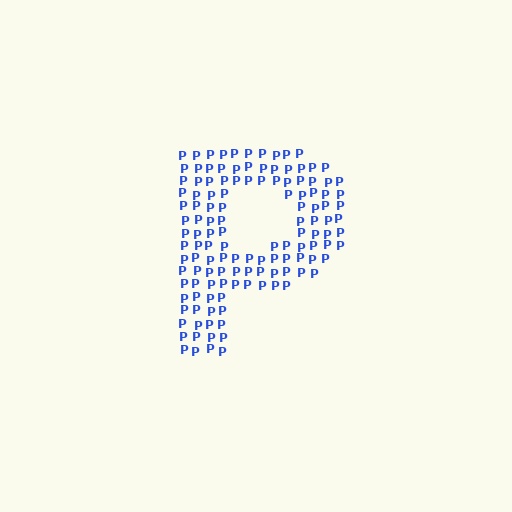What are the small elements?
The small elements are letter P's.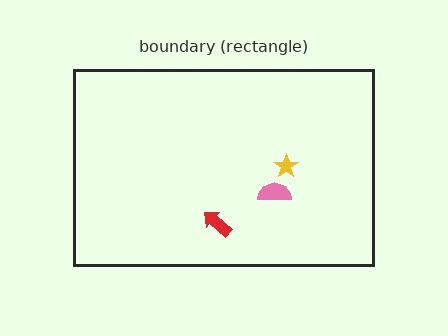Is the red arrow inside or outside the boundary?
Inside.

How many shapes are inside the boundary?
3 inside, 0 outside.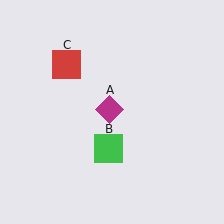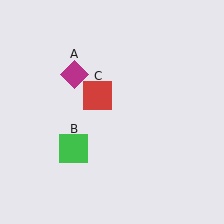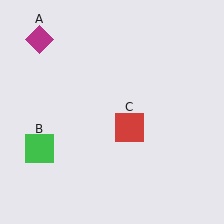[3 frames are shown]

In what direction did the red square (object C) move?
The red square (object C) moved down and to the right.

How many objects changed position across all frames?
3 objects changed position: magenta diamond (object A), green square (object B), red square (object C).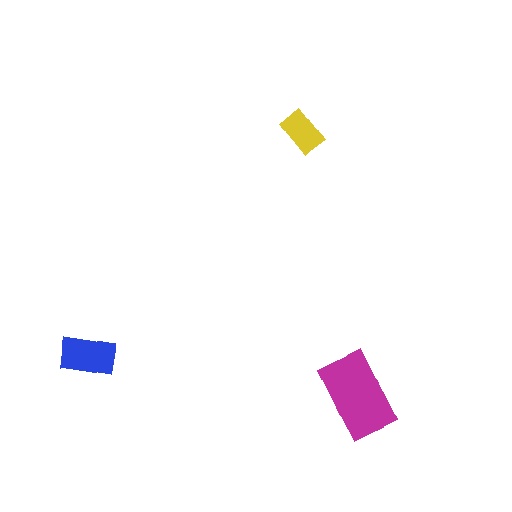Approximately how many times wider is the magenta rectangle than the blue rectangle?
About 1.5 times wider.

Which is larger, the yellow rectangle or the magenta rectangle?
The magenta one.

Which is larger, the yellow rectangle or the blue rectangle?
The blue one.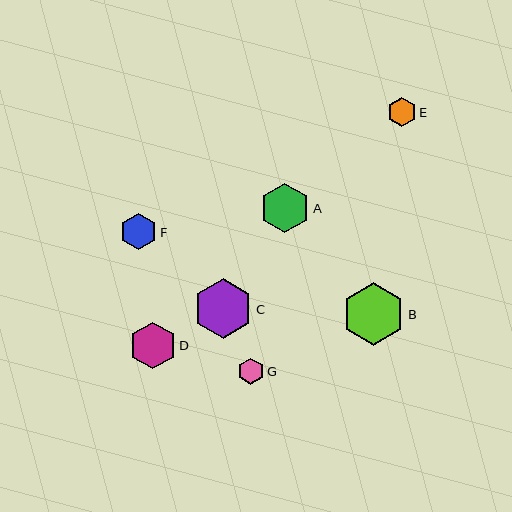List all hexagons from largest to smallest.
From largest to smallest: B, C, A, D, F, E, G.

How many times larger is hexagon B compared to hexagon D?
Hexagon B is approximately 1.3 times the size of hexagon D.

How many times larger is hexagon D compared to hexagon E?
Hexagon D is approximately 1.6 times the size of hexagon E.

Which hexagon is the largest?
Hexagon B is the largest with a size of approximately 63 pixels.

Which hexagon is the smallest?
Hexagon G is the smallest with a size of approximately 26 pixels.